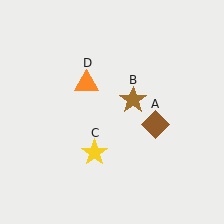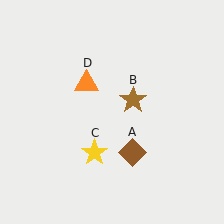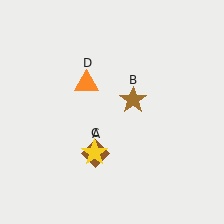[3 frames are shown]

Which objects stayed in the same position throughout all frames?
Brown star (object B) and yellow star (object C) and orange triangle (object D) remained stationary.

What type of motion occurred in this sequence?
The brown diamond (object A) rotated clockwise around the center of the scene.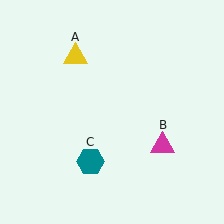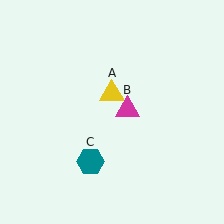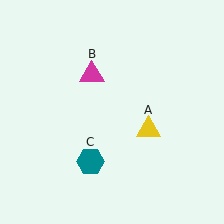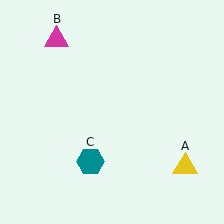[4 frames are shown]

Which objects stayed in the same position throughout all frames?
Teal hexagon (object C) remained stationary.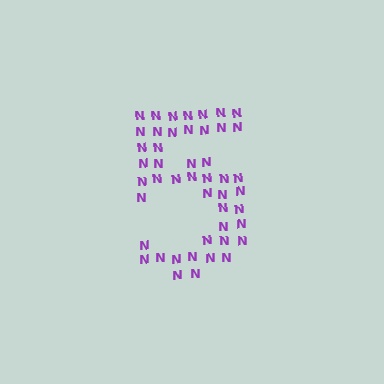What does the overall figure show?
The overall figure shows the digit 5.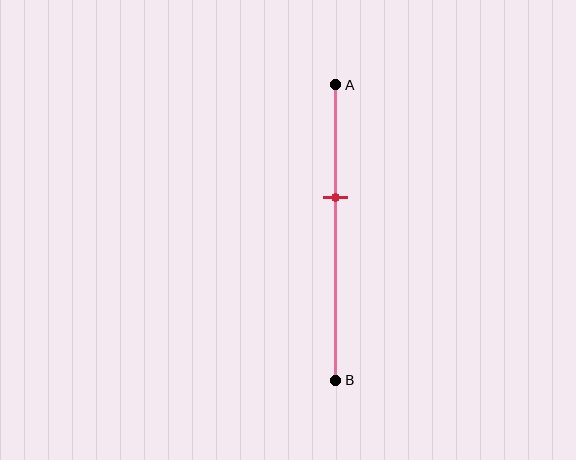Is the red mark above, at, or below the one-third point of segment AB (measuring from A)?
The red mark is below the one-third point of segment AB.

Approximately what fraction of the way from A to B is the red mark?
The red mark is approximately 40% of the way from A to B.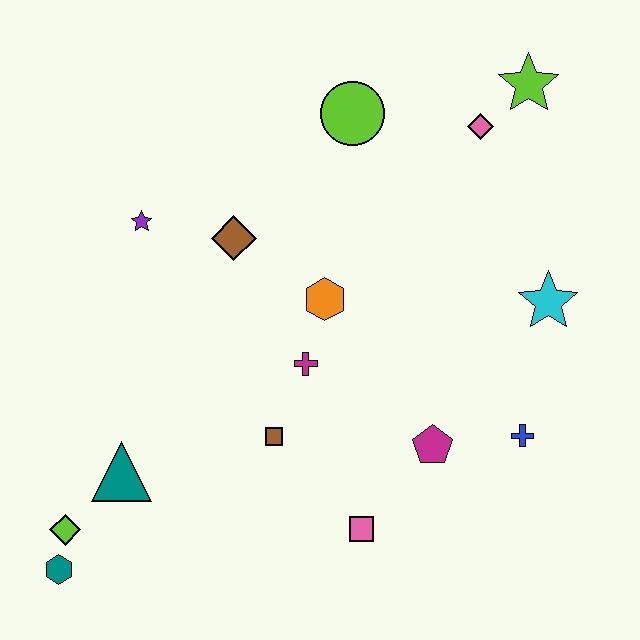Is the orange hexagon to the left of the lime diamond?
No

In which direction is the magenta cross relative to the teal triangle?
The magenta cross is to the right of the teal triangle.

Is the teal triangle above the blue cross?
No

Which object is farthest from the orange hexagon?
The teal hexagon is farthest from the orange hexagon.